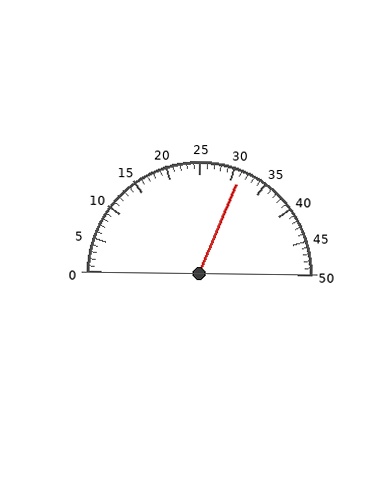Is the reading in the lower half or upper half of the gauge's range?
The reading is in the upper half of the range (0 to 50).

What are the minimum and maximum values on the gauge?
The gauge ranges from 0 to 50.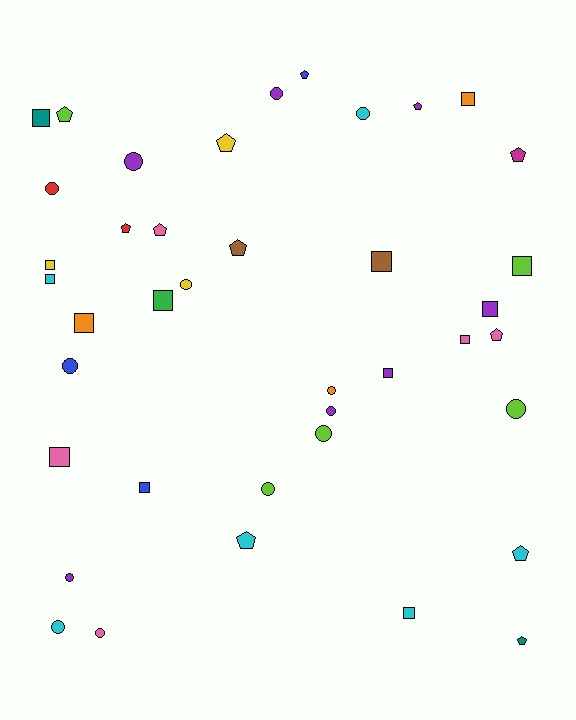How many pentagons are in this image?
There are 12 pentagons.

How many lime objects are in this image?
There are 5 lime objects.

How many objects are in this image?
There are 40 objects.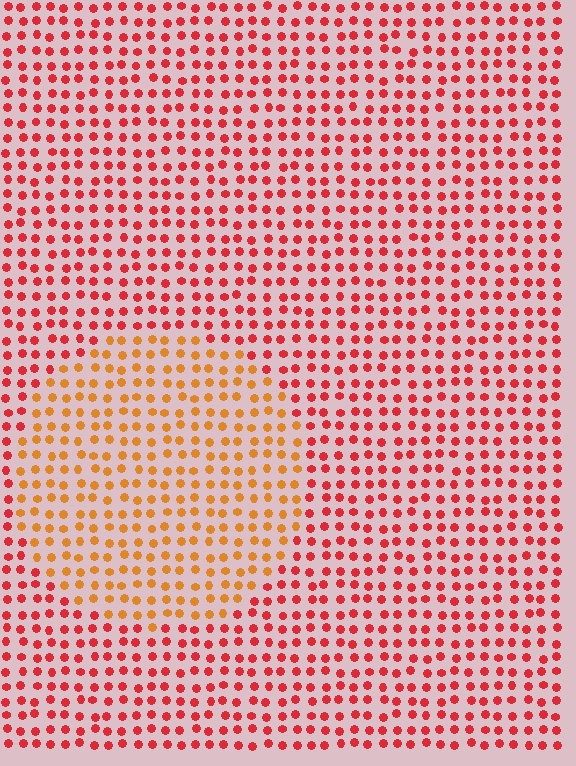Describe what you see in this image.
The image is filled with small red elements in a uniform arrangement. A circle-shaped region is visible where the elements are tinted to a slightly different hue, forming a subtle color boundary.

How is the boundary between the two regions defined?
The boundary is defined purely by a slight shift in hue (about 36 degrees). Spacing, size, and orientation are identical on both sides.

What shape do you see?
I see a circle.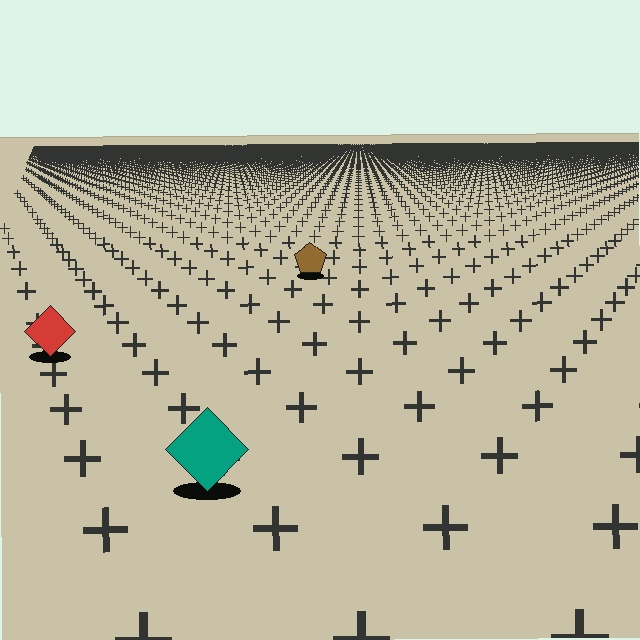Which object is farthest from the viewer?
The brown pentagon is farthest from the viewer. It appears smaller and the ground texture around it is denser.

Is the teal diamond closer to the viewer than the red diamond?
Yes. The teal diamond is closer — you can tell from the texture gradient: the ground texture is coarser near it.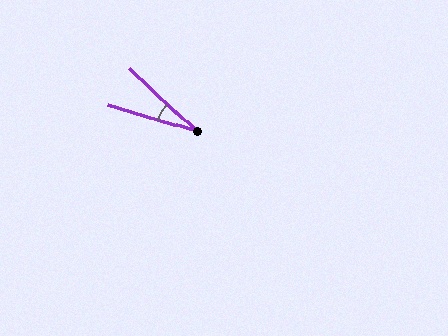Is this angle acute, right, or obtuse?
It is acute.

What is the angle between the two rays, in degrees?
Approximately 26 degrees.